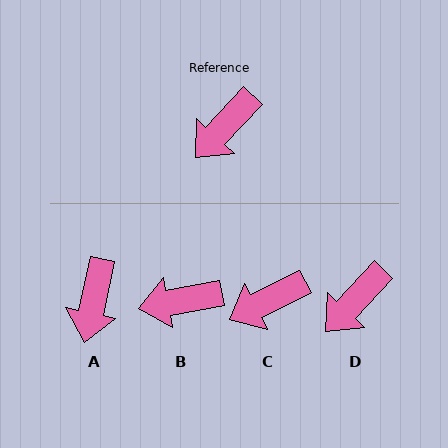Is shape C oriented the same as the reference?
No, it is off by about 21 degrees.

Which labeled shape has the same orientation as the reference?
D.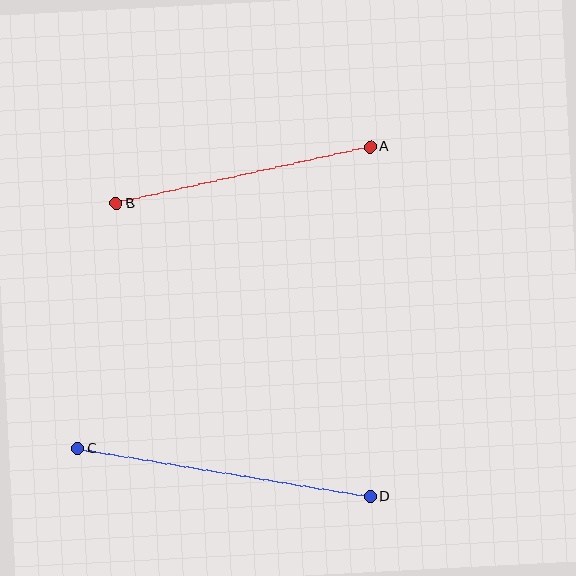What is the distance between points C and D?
The distance is approximately 296 pixels.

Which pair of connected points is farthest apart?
Points C and D are farthest apart.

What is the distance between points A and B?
The distance is approximately 260 pixels.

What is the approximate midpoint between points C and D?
The midpoint is at approximately (224, 473) pixels.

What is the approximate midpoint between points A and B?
The midpoint is at approximately (243, 175) pixels.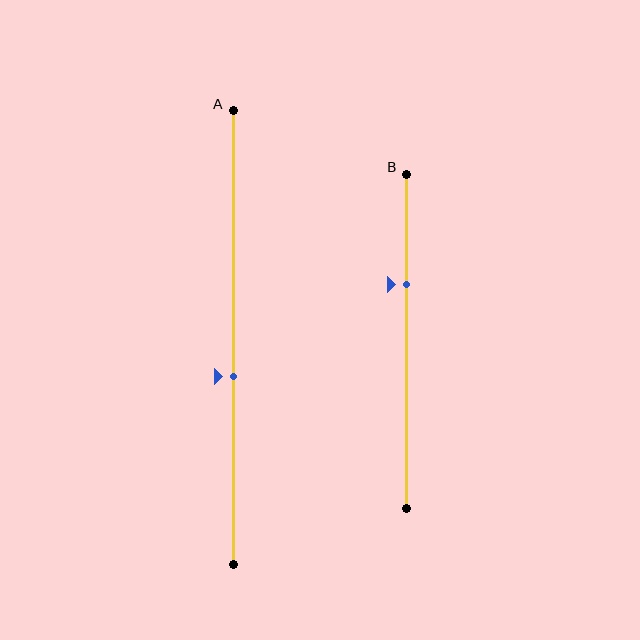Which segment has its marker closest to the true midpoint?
Segment A has its marker closest to the true midpoint.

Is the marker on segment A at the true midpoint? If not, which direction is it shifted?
No, the marker on segment A is shifted downward by about 9% of the segment length.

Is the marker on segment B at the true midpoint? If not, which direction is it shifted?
No, the marker on segment B is shifted upward by about 17% of the segment length.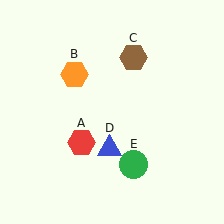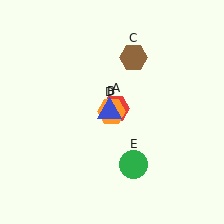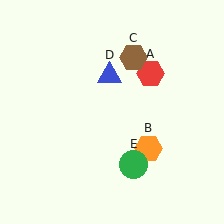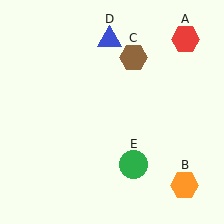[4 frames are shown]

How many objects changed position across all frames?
3 objects changed position: red hexagon (object A), orange hexagon (object B), blue triangle (object D).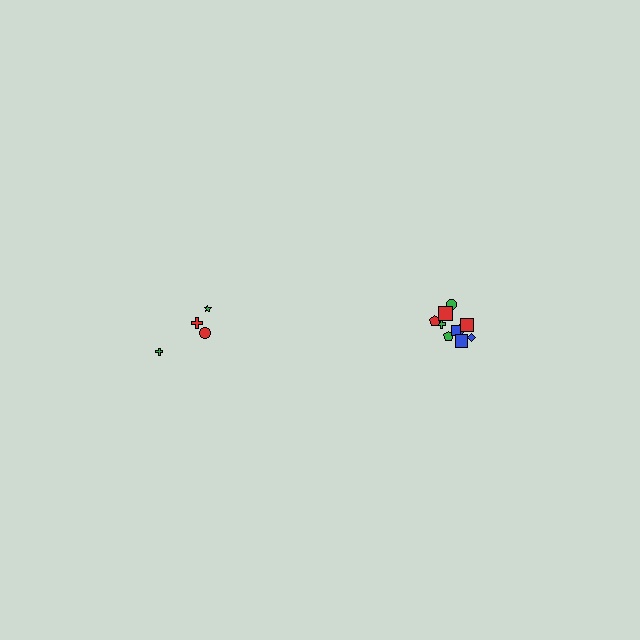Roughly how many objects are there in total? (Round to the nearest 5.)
Roughly 15 objects in total.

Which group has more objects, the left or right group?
The right group.